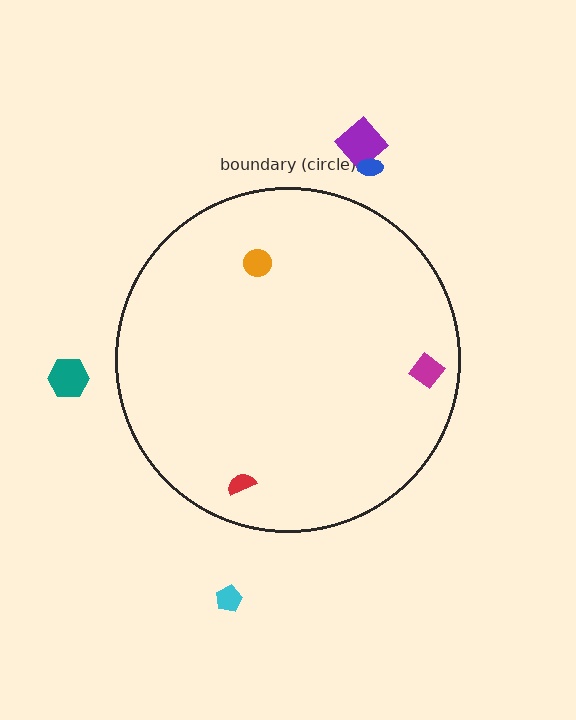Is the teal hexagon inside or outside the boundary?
Outside.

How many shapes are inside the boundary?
3 inside, 4 outside.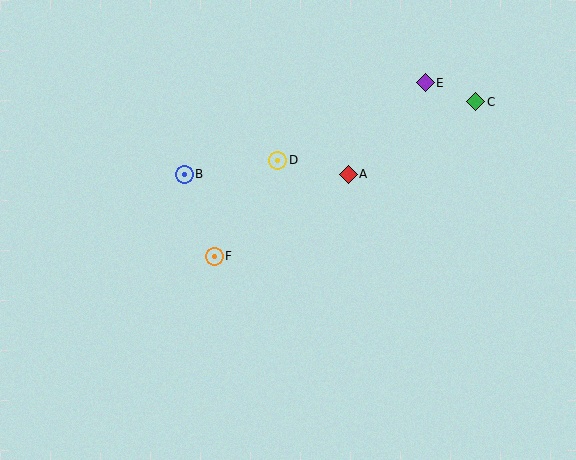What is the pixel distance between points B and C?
The distance between B and C is 300 pixels.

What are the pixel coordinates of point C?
Point C is at (475, 101).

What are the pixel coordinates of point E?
Point E is at (425, 83).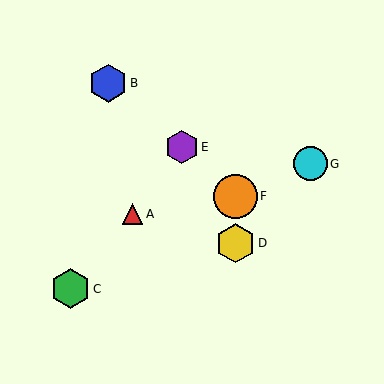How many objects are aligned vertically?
2 objects (D, F) are aligned vertically.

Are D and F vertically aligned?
Yes, both are at x≈235.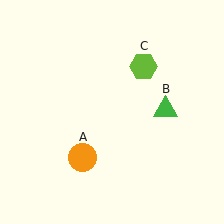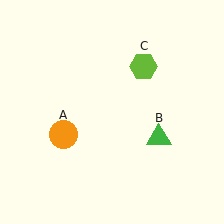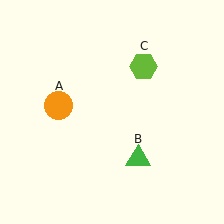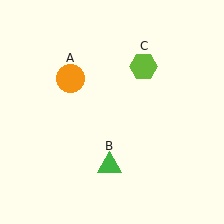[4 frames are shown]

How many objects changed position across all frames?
2 objects changed position: orange circle (object A), green triangle (object B).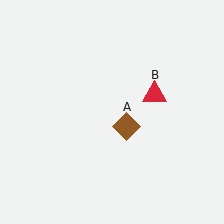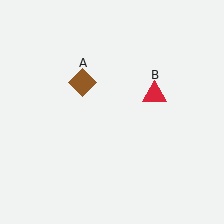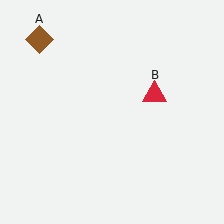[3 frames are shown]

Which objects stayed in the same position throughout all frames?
Red triangle (object B) remained stationary.